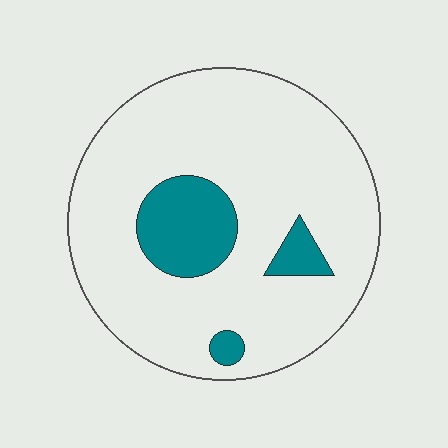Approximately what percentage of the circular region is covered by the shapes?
Approximately 15%.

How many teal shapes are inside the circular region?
3.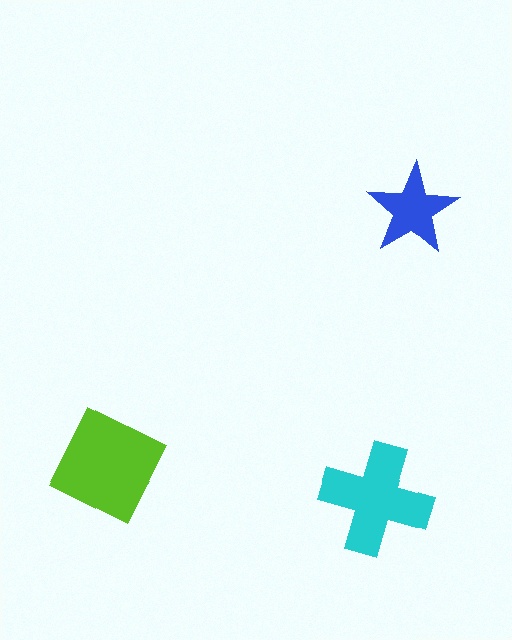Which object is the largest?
The lime square.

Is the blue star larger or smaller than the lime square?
Smaller.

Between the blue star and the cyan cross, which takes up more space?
The cyan cross.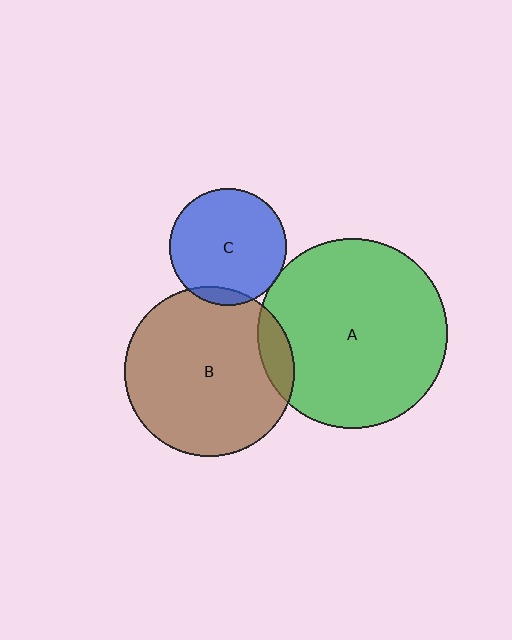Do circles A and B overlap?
Yes.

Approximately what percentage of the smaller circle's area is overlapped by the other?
Approximately 10%.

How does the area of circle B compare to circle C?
Approximately 2.1 times.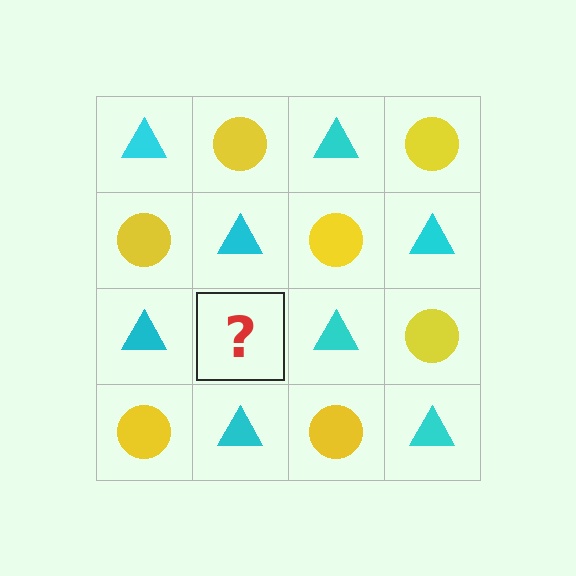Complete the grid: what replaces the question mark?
The question mark should be replaced with a yellow circle.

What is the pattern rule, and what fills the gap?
The rule is that it alternates cyan triangle and yellow circle in a checkerboard pattern. The gap should be filled with a yellow circle.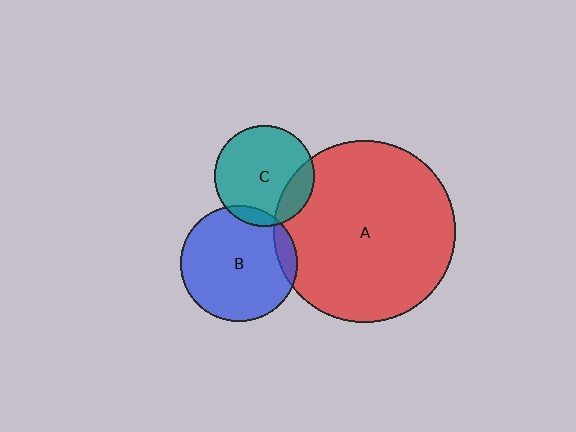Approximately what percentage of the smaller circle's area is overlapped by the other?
Approximately 20%.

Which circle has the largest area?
Circle A (red).